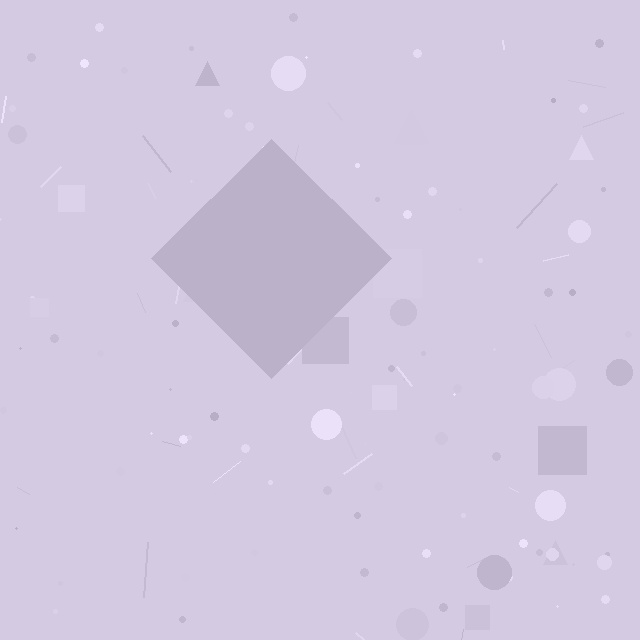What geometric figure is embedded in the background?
A diamond is embedded in the background.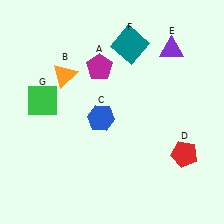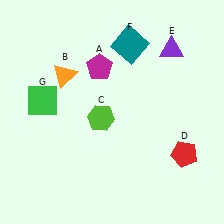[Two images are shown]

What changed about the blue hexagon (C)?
In Image 1, C is blue. In Image 2, it changed to lime.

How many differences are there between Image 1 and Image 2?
There is 1 difference between the two images.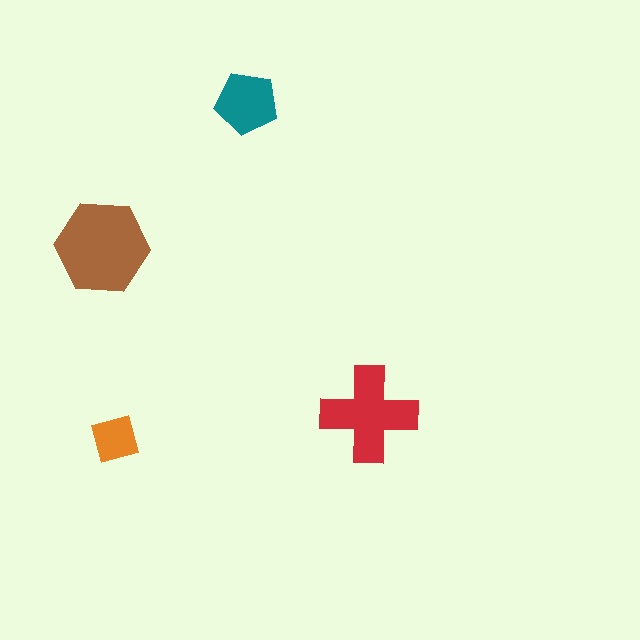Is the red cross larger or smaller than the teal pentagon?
Larger.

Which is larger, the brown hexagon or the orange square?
The brown hexagon.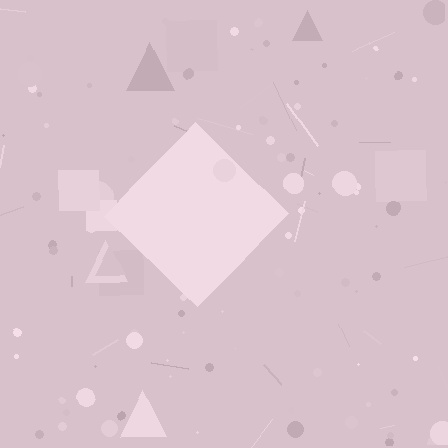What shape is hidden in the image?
A diamond is hidden in the image.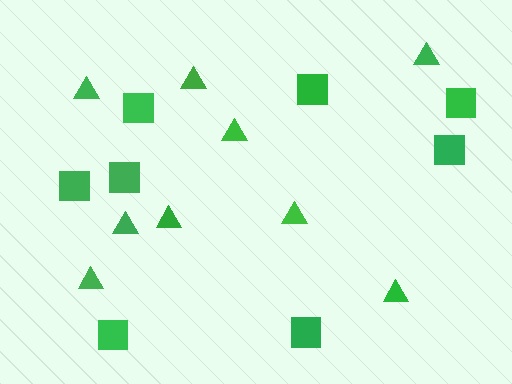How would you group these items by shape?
There are 2 groups: one group of triangles (9) and one group of squares (8).